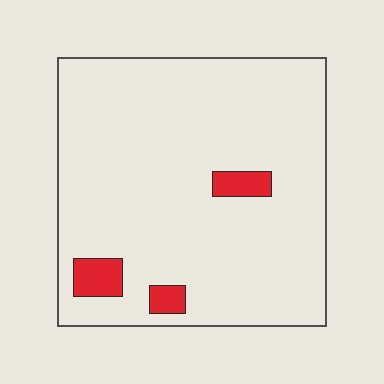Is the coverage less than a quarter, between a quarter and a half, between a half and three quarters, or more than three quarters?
Less than a quarter.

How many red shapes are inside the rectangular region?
3.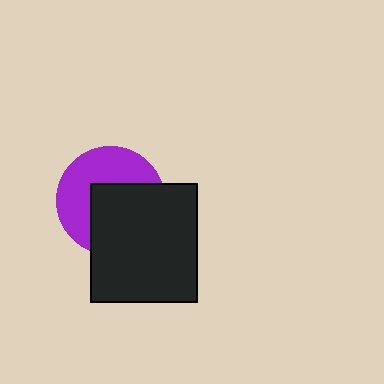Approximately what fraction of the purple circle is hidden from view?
Roughly 51% of the purple circle is hidden behind the black rectangle.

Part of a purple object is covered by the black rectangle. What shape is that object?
It is a circle.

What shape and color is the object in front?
The object in front is a black rectangle.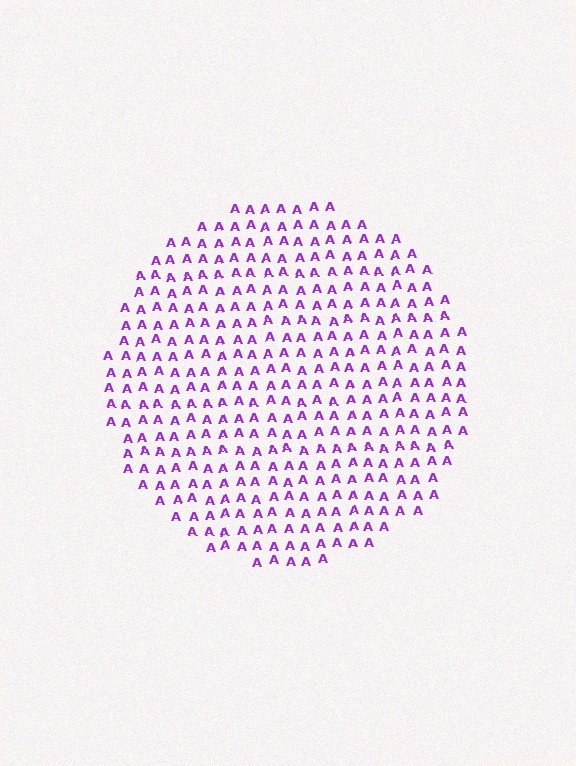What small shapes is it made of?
It is made of small letter A's.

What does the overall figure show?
The overall figure shows a circle.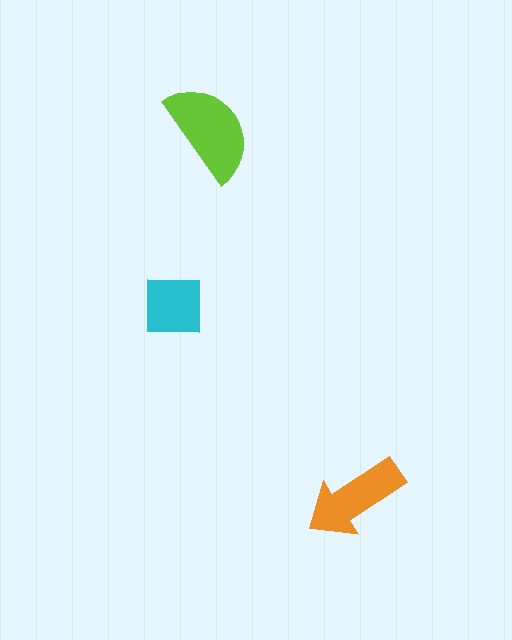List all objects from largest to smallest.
The lime semicircle, the orange arrow, the cyan square.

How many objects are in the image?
There are 3 objects in the image.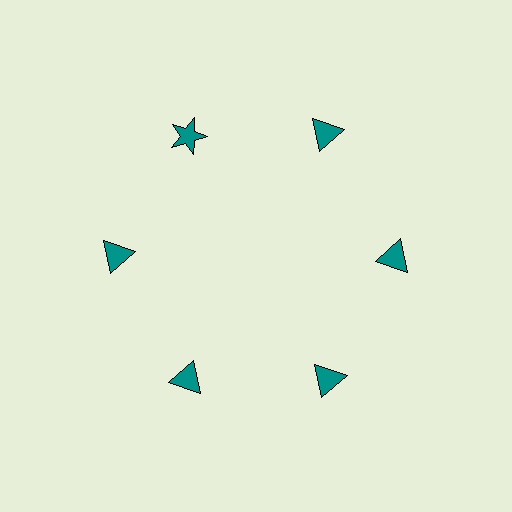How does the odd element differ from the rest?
It has a different shape: star instead of triangle.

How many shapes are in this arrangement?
There are 6 shapes arranged in a ring pattern.